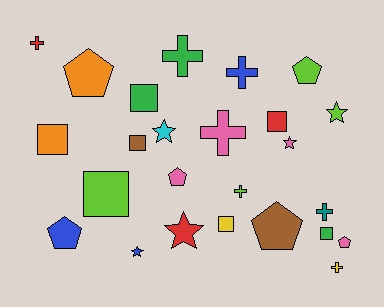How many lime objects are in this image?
There are 4 lime objects.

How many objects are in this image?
There are 25 objects.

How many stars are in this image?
There are 5 stars.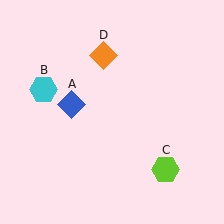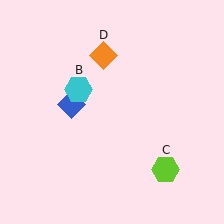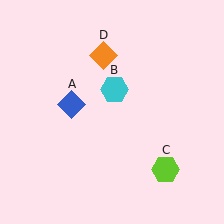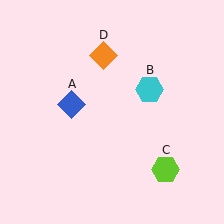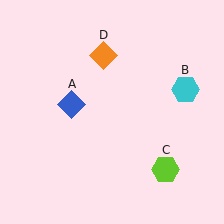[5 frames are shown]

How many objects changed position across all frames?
1 object changed position: cyan hexagon (object B).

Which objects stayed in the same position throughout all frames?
Blue diamond (object A) and lime hexagon (object C) and orange diamond (object D) remained stationary.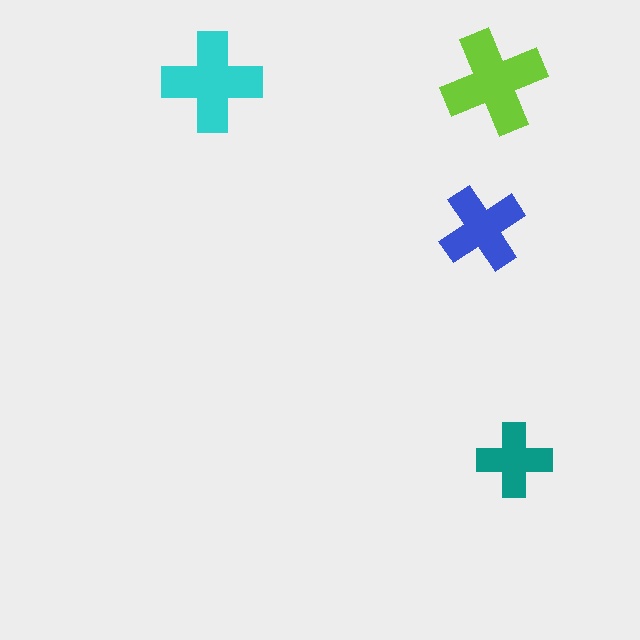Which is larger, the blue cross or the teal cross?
The blue one.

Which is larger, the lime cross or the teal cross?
The lime one.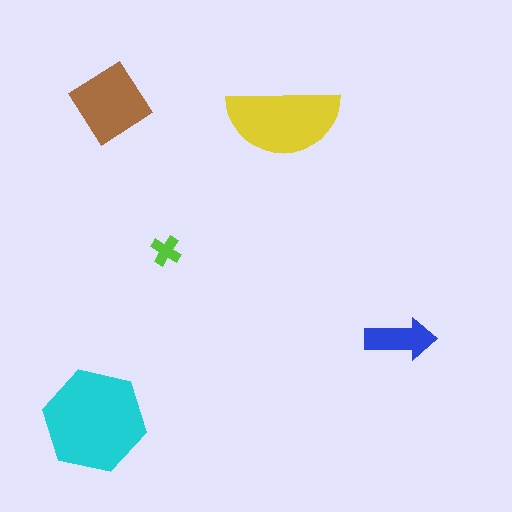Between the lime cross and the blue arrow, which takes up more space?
The blue arrow.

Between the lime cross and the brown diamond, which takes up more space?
The brown diamond.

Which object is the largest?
The cyan hexagon.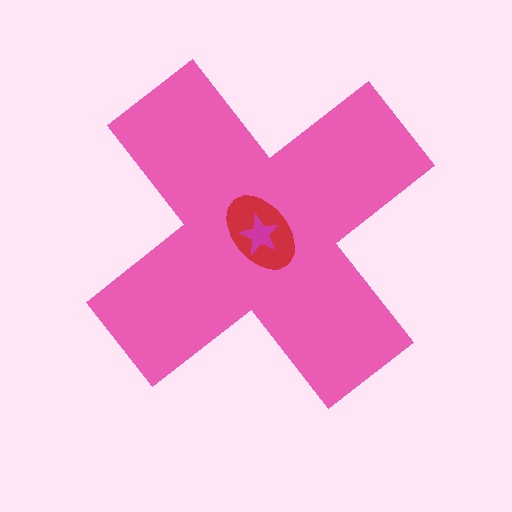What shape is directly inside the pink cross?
The red ellipse.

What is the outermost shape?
The pink cross.